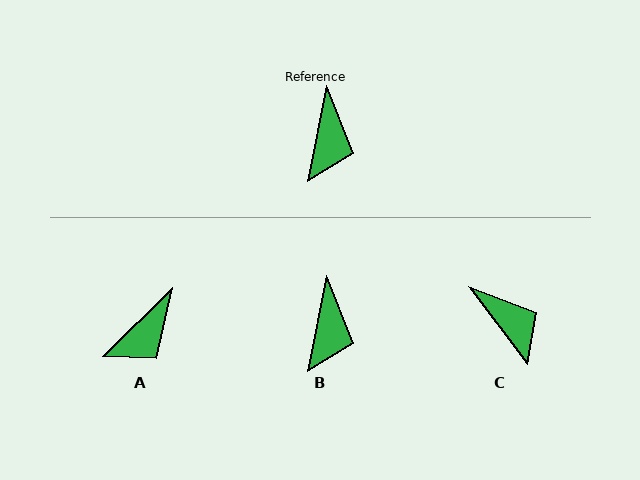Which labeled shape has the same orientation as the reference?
B.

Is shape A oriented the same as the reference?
No, it is off by about 35 degrees.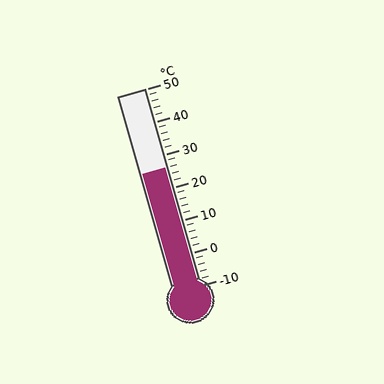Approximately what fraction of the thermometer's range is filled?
The thermometer is filled to approximately 60% of its range.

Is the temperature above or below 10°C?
The temperature is above 10°C.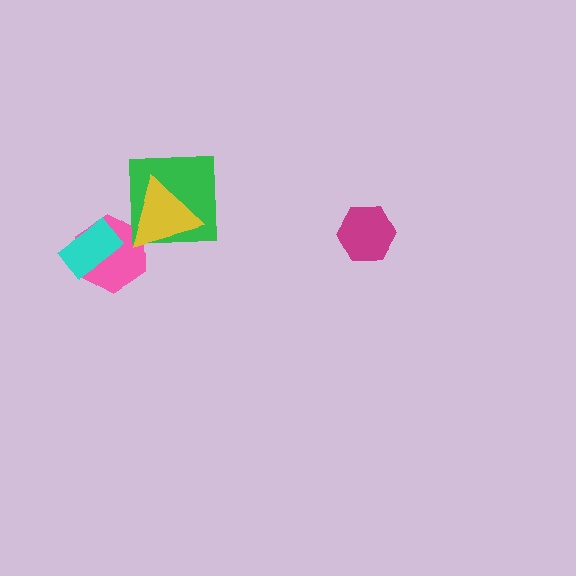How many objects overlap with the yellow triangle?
2 objects overlap with the yellow triangle.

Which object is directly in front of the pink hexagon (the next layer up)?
The cyan rectangle is directly in front of the pink hexagon.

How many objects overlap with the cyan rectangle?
1 object overlaps with the cyan rectangle.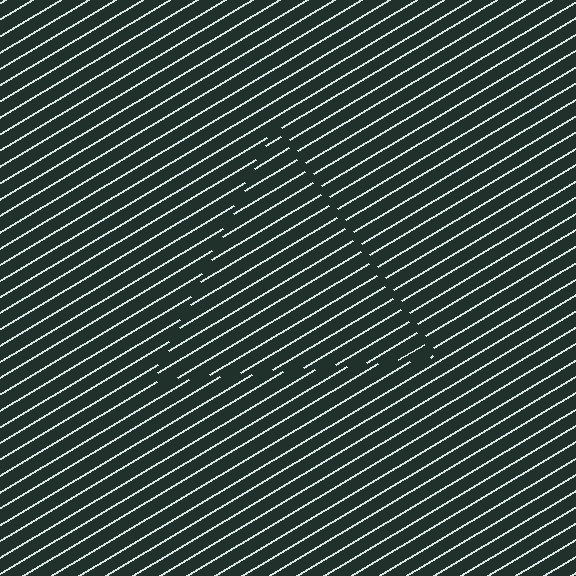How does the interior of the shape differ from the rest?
The interior of the shape contains the same grating, shifted by half a period — the contour is defined by the phase discontinuity where line-ends from the inner and outer gratings abut.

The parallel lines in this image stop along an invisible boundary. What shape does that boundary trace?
An illusory triangle. The interior of the shape contains the same grating, shifted by half a period — the contour is defined by the phase discontinuity where line-ends from the inner and outer gratings abut.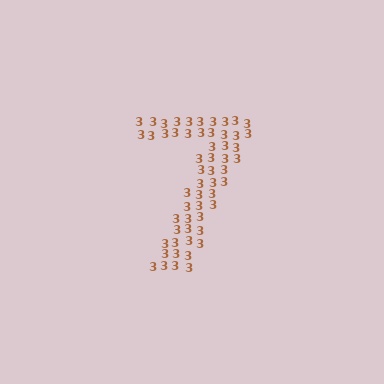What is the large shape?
The large shape is the digit 7.